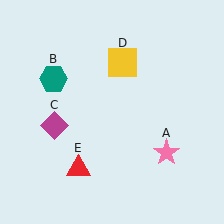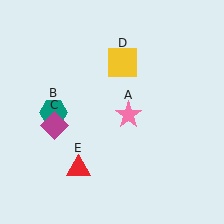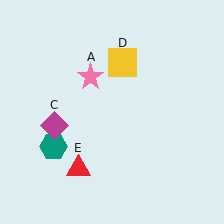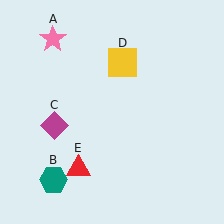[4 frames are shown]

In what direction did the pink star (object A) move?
The pink star (object A) moved up and to the left.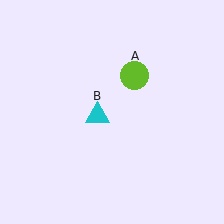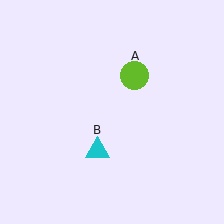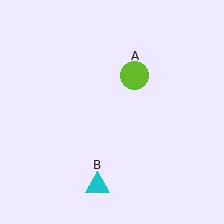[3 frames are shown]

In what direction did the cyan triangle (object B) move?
The cyan triangle (object B) moved down.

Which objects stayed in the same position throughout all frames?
Lime circle (object A) remained stationary.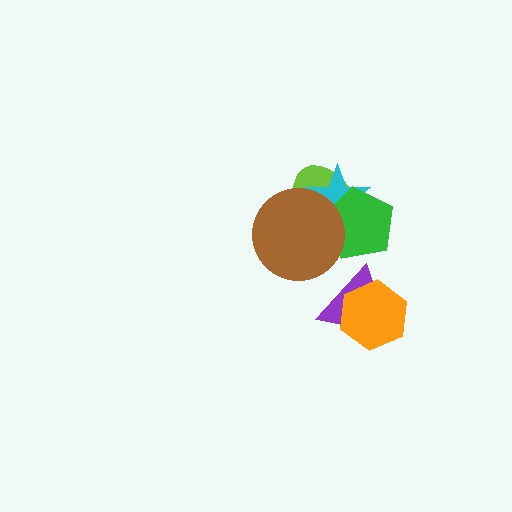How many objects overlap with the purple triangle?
1 object overlaps with the purple triangle.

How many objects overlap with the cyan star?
3 objects overlap with the cyan star.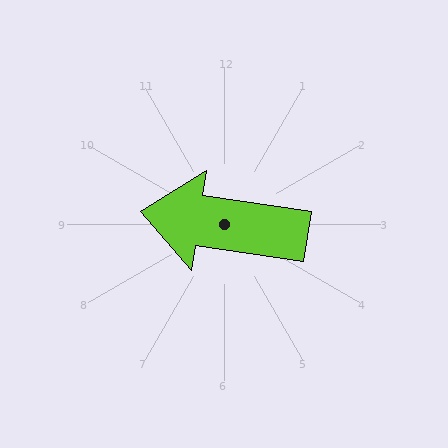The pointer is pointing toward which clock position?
Roughly 9 o'clock.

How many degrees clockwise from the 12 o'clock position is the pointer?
Approximately 278 degrees.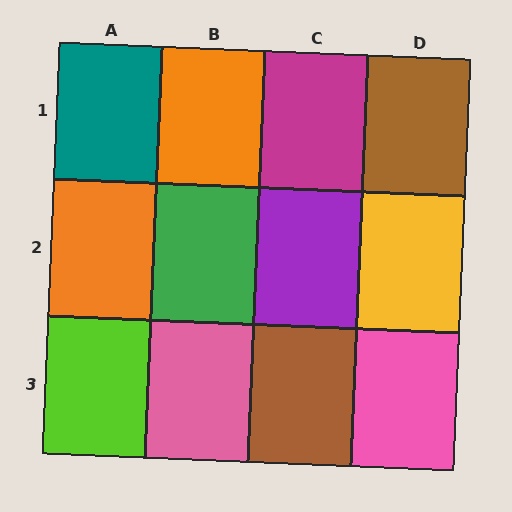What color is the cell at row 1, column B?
Orange.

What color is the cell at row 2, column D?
Yellow.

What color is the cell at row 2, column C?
Purple.